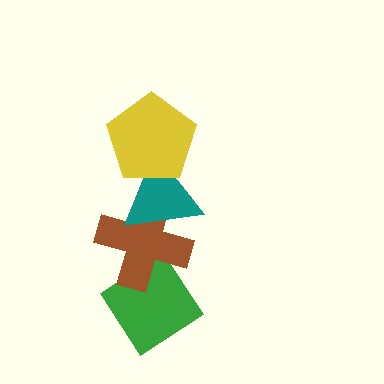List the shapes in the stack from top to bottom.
From top to bottom: the yellow pentagon, the teal triangle, the brown cross, the green diamond.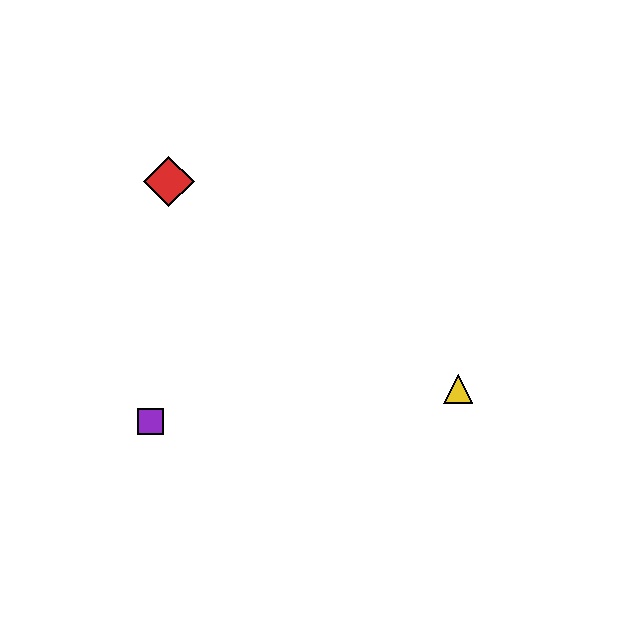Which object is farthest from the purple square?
The yellow triangle is farthest from the purple square.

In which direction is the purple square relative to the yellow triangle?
The purple square is to the left of the yellow triangle.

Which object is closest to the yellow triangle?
The purple square is closest to the yellow triangle.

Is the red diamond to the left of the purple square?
No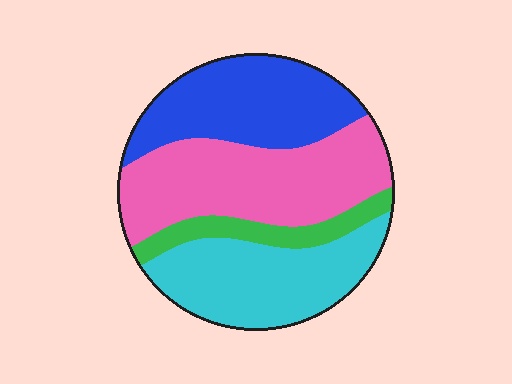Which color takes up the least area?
Green, at roughly 10%.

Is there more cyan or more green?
Cyan.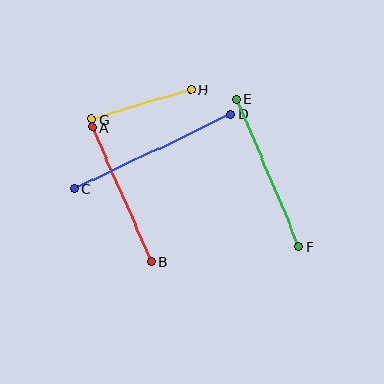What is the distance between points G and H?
The distance is approximately 103 pixels.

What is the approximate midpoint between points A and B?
The midpoint is at approximately (122, 194) pixels.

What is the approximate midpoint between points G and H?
The midpoint is at approximately (141, 105) pixels.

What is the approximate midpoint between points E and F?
The midpoint is at approximately (268, 173) pixels.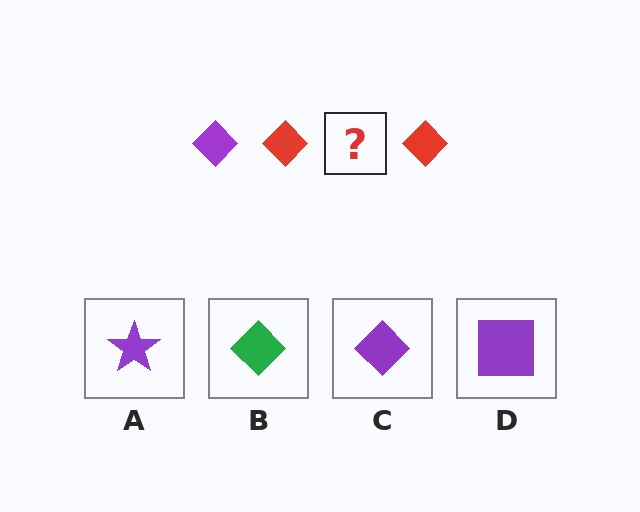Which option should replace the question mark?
Option C.